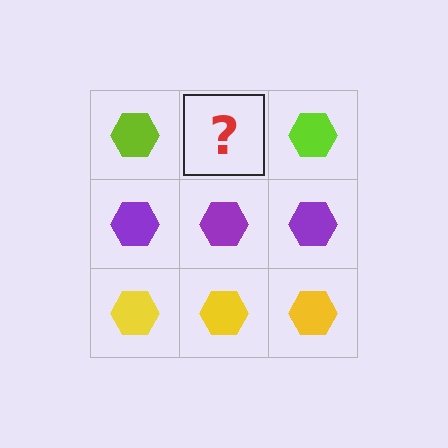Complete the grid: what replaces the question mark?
The question mark should be replaced with a lime hexagon.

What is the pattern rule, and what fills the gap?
The rule is that each row has a consistent color. The gap should be filled with a lime hexagon.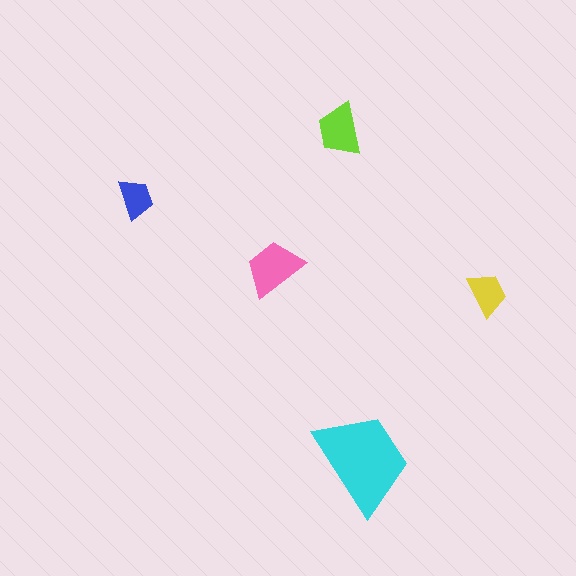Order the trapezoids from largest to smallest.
the cyan one, the pink one, the lime one, the yellow one, the blue one.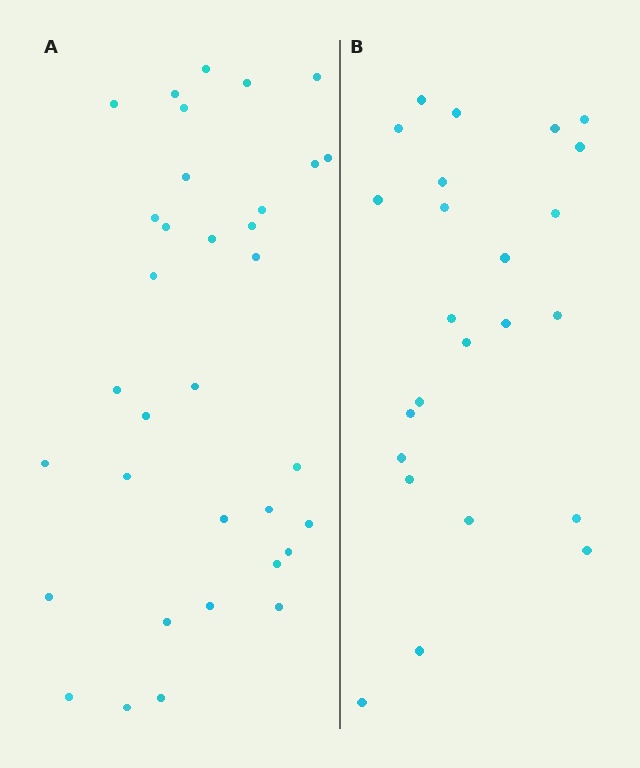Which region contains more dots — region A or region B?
Region A (the left region) has more dots.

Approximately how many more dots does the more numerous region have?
Region A has roughly 10 or so more dots than region B.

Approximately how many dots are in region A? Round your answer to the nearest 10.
About 30 dots. (The exact count is 34, which rounds to 30.)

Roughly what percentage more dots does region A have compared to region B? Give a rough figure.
About 40% more.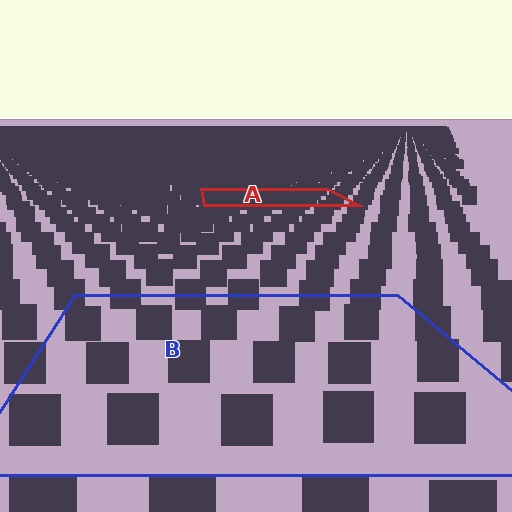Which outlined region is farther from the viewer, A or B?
Region A is farther from the viewer — the texture elements inside it appear smaller and more densely packed.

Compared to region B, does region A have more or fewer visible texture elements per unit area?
Region A has more texture elements per unit area — they are packed more densely because it is farther away.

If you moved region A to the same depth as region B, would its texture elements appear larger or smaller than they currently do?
They would appear larger. At a closer depth, the same texture elements are projected at a bigger on-screen size.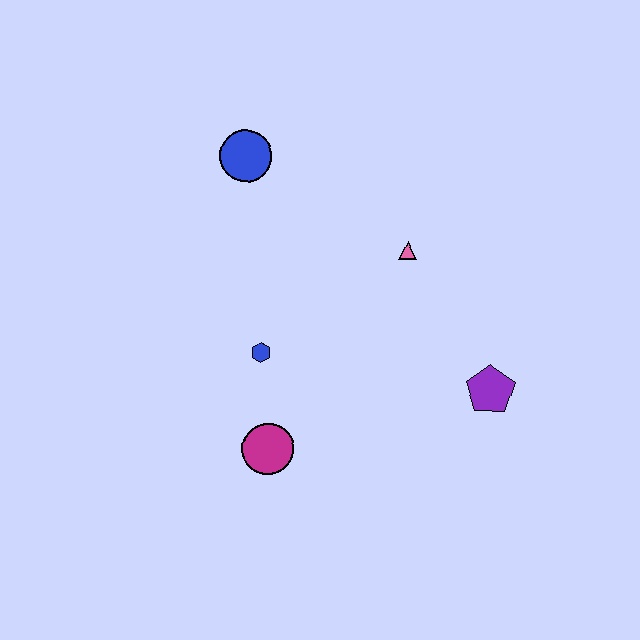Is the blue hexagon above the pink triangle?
No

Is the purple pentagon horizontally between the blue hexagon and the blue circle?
No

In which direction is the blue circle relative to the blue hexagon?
The blue circle is above the blue hexagon.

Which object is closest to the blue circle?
The pink triangle is closest to the blue circle.